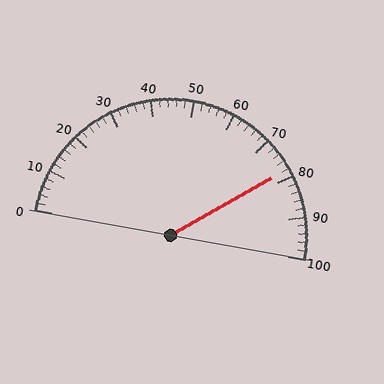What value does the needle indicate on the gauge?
The needle indicates approximately 78.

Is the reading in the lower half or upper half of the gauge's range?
The reading is in the upper half of the range (0 to 100).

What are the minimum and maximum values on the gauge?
The gauge ranges from 0 to 100.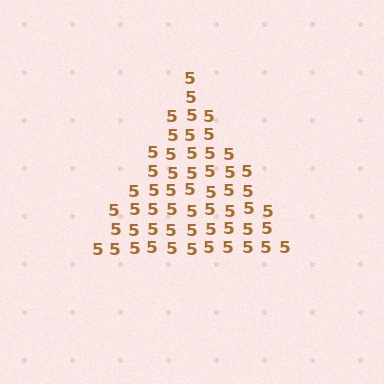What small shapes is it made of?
It is made of small digit 5's.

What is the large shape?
The large shape is a triangle.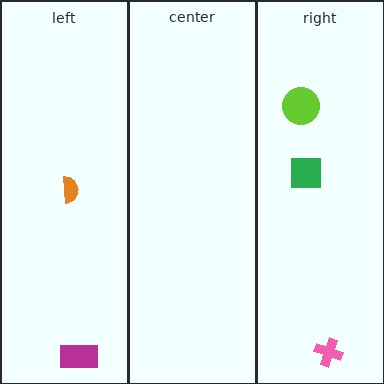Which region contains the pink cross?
The right region.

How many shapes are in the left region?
2.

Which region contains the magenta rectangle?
The left region.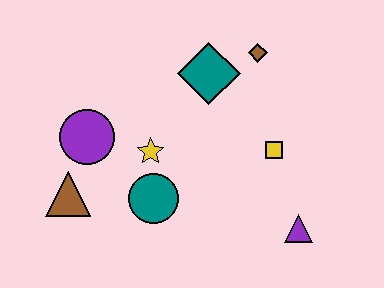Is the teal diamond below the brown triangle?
No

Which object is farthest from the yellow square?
The brown triangle is farthest from the yellow square.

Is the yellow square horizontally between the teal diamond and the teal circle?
No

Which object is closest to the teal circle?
The yellow star is closest to the teal circle.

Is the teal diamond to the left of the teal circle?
No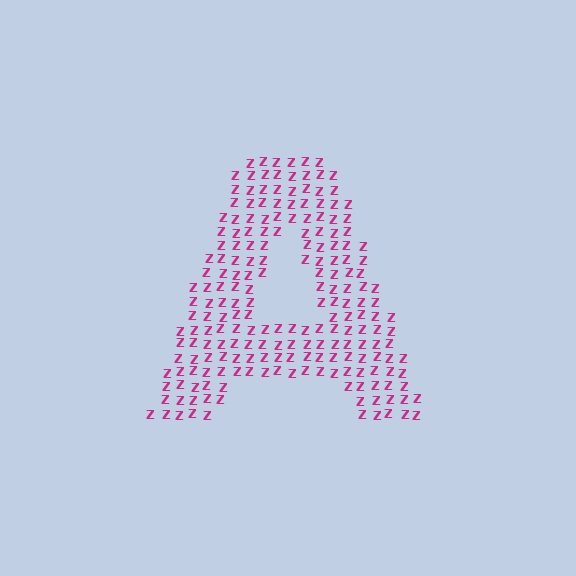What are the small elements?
The small elements are letter Z's.